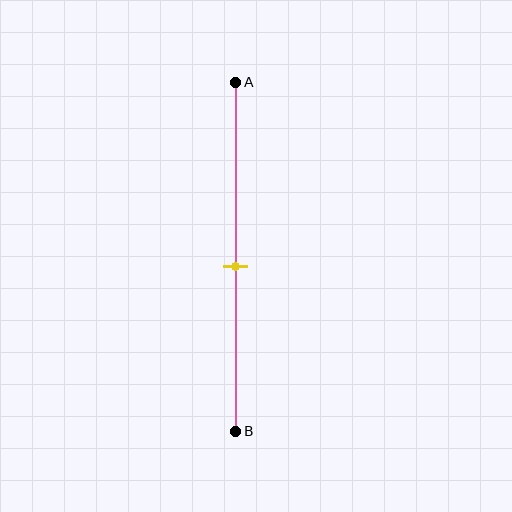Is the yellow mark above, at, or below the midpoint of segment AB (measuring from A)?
The yellow mark is approximately at the midpoint of segment AB.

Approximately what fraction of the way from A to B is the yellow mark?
The yellow mark is approximately 55% of the way from A to B.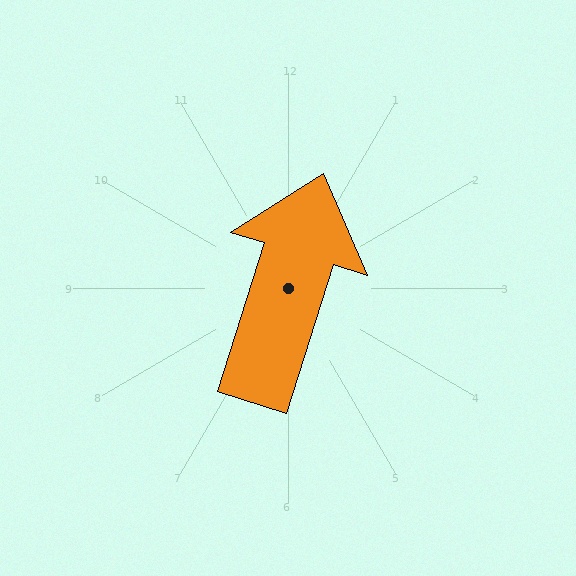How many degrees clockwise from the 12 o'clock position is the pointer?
Approximately 17 degrees.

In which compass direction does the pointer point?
North.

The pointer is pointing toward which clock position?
Roughly 1 o'clock.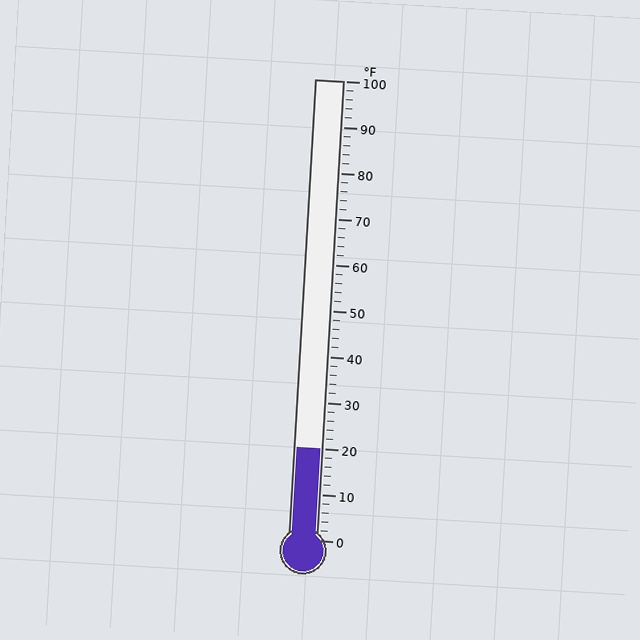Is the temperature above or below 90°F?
The temperature is below 90°F.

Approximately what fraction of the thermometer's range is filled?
The thermometer is filled to approximately 20% of its range.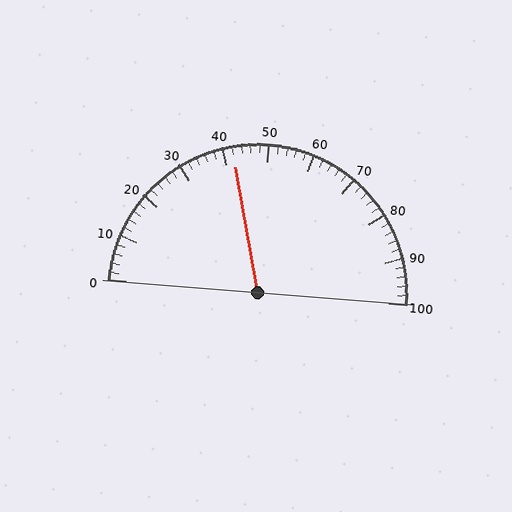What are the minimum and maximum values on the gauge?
The gauge ranges from 0 to 100.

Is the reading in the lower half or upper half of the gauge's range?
The reading is in the lower half of the range (0 to 100).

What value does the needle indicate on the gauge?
The needle indicates approximately 42.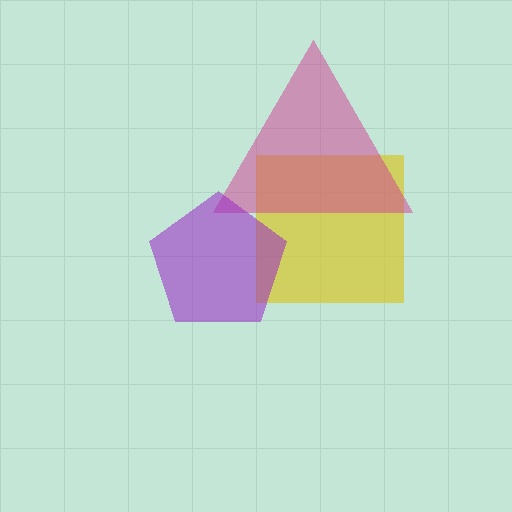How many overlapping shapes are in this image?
There are 3 overlapping shapes in the image.